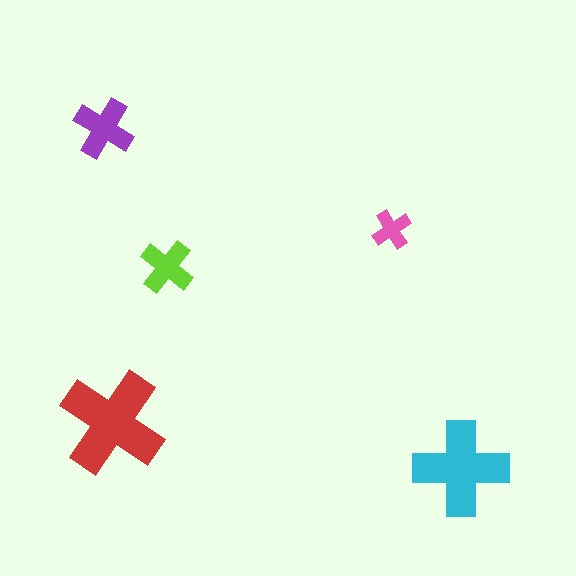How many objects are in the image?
There are 5 objects in the image.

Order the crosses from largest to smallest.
the red one, the cyan one, the purple one, the lime one, the pink one.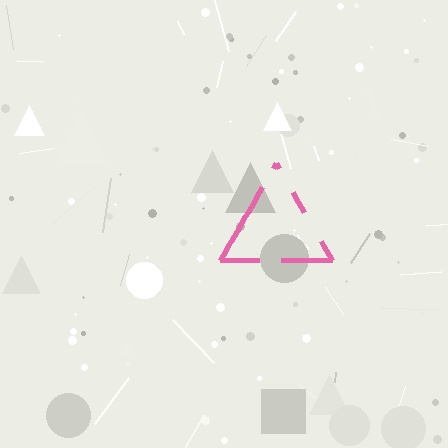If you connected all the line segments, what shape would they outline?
They would outline a triangle.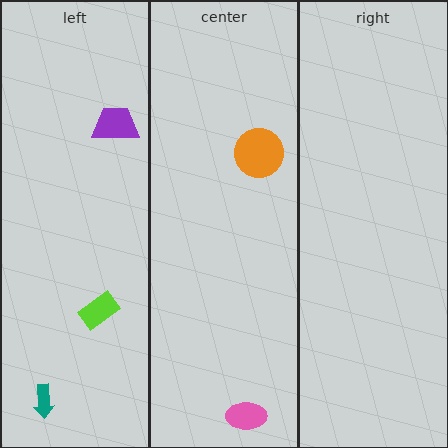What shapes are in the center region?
The orange circle, the pink ellipse.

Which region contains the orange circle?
The center region.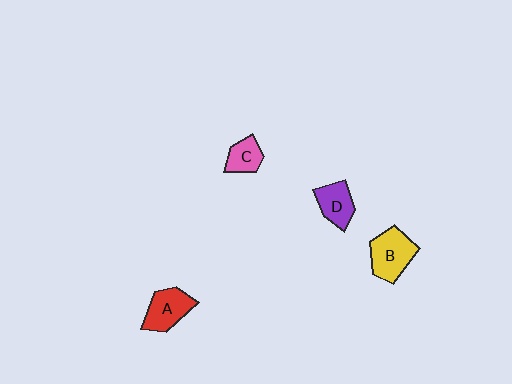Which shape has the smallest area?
Shape C (pink).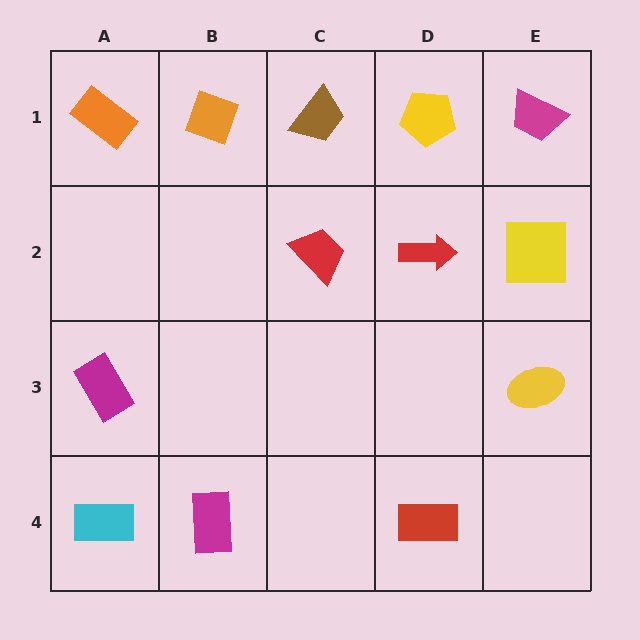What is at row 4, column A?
A cyan rectangle.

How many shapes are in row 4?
3 shapes.